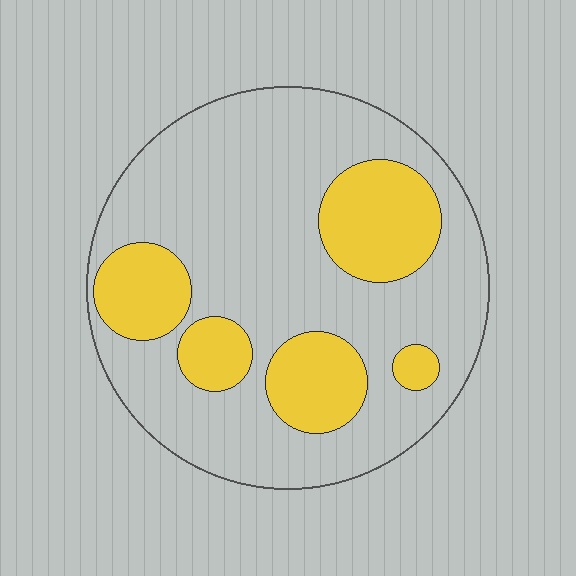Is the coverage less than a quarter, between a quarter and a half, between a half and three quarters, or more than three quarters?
Between a quarter and a half.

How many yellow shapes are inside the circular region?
5.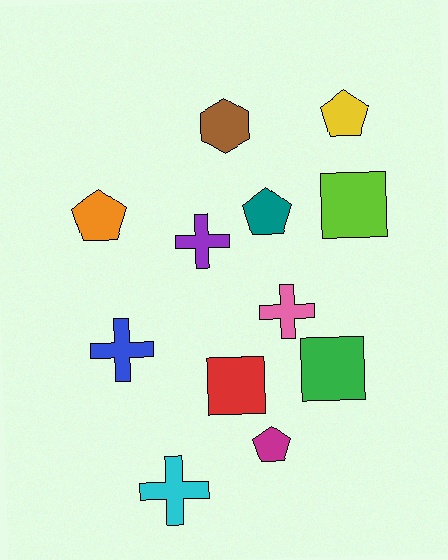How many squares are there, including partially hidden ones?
There are 3 squares.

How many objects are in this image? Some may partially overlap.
There are 12 objects.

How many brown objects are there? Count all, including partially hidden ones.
There is 1 brown object.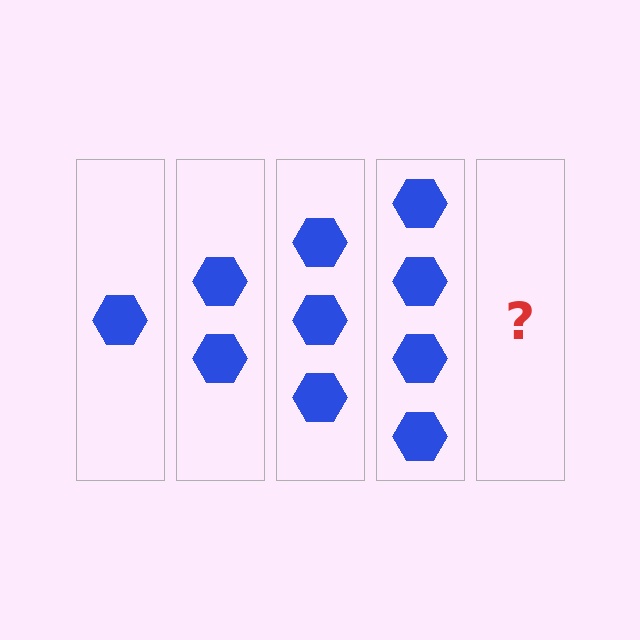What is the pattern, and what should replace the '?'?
The pattern is that each step adds one more hexagon. The '?' should be 5 hexagons.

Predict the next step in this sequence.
The next step is 5 hexagons.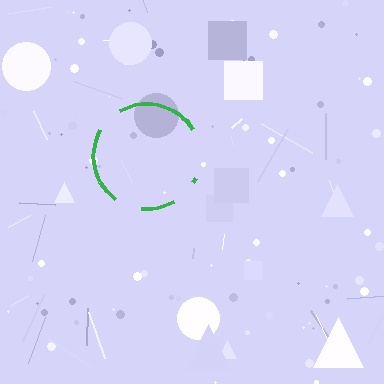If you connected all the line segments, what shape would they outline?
They would outline a circle.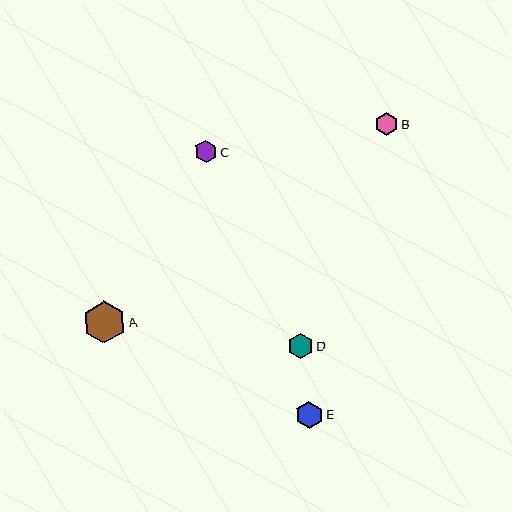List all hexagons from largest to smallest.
From largest to smallest: A, E, D, B, C.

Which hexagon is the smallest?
Hexagon C is the smallest with a size of approximately 23 pixels.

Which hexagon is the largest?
Hexagon A is the largest with a size of approximately 42 pixels.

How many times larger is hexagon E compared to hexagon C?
Hexagon E is approximately 1.2 times the size of hexagon C.